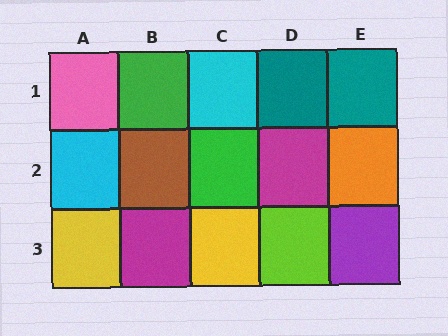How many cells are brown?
1 cell is brown.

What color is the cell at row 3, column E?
Purple.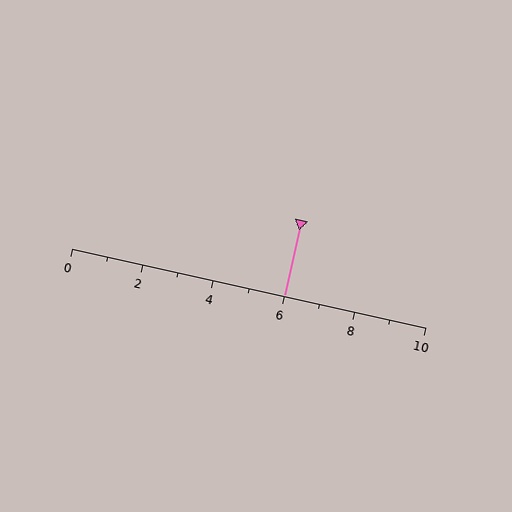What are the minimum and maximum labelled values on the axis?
The axis runs from 0 to 10.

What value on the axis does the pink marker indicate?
The marker indicates approximately 6.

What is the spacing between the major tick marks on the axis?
The major ticks are spaced 2 apart.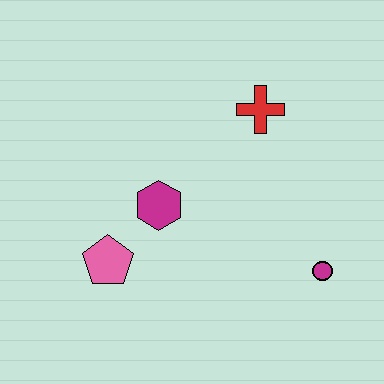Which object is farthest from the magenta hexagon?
The magenta circle is farthest from the magenta hexagon.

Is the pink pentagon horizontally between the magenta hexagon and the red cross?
No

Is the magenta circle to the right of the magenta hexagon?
Yes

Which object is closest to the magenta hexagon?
The pink pentagon is closest to the magenta hexagon.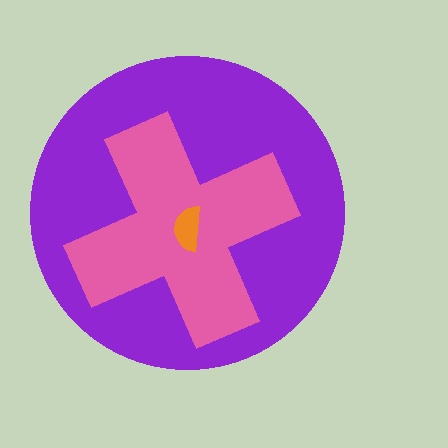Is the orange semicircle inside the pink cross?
Yes.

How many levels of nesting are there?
3.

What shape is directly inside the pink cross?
The orange semicircle.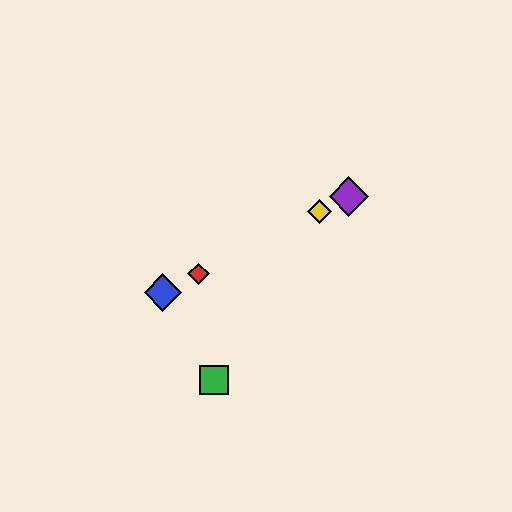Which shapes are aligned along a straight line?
The red diamond, the blue diamond, the yellow diamond, the purple diamond are aligned along a straight line.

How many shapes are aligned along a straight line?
4 shapes (the red diamond, the blue diamond, the yellow diamond, the purple diamond) are aligned along a straight line.